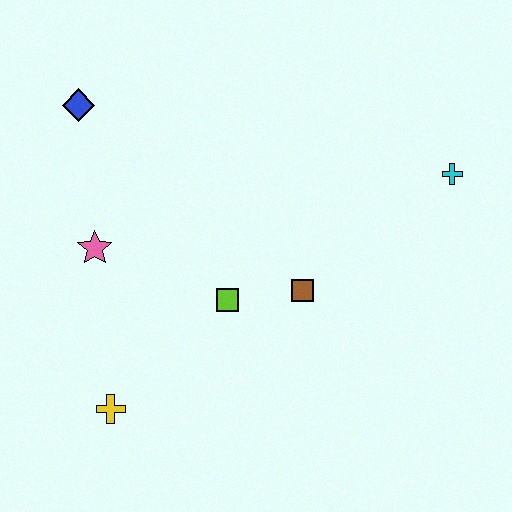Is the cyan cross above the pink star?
Yes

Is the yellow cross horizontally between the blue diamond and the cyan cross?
Yes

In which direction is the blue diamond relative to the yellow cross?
The blue diamond is above the yellow cross.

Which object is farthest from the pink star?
The cyan cross is farthest from the pink star.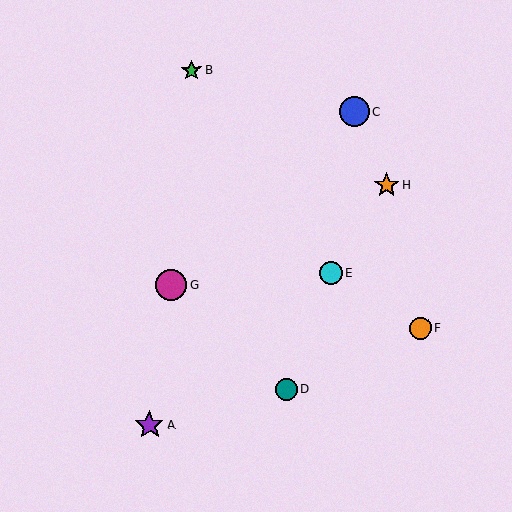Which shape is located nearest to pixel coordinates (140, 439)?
The purple star (labeled A) at (150, 425) is nearest to that location.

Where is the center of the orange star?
The center of the orange star is at (387, 185).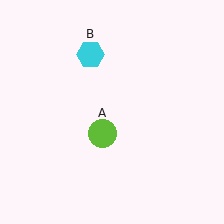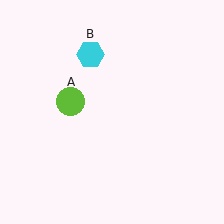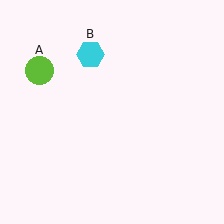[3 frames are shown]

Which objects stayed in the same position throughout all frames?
Cyan hexagon (object B) remained stationary.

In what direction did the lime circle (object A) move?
The lime circle (object A) moved up and to the left.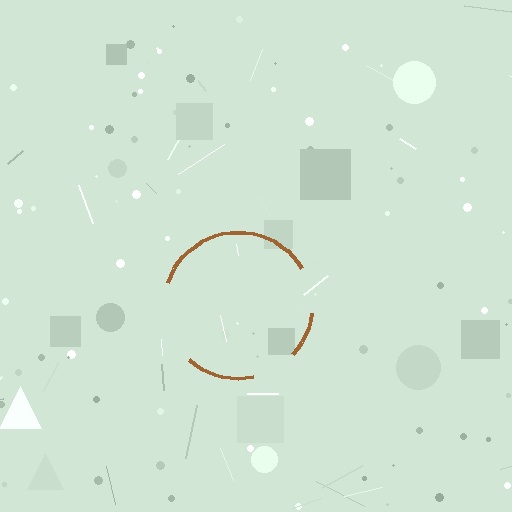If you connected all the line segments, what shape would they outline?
They would outline a circle.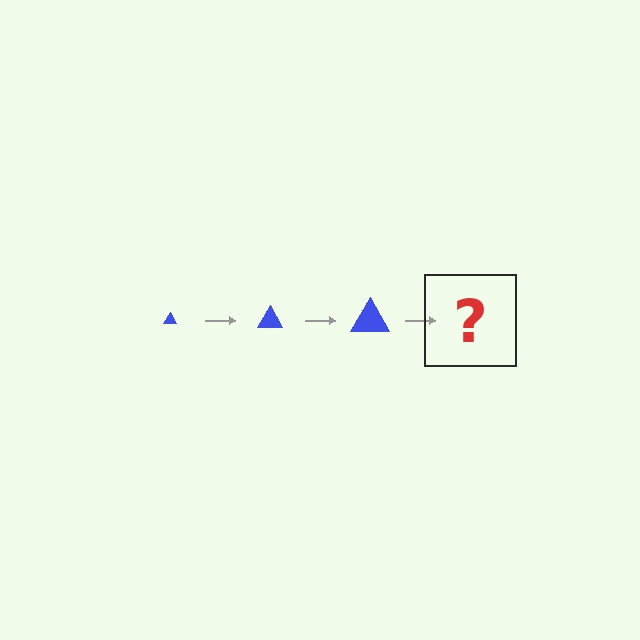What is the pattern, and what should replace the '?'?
The pattern is that the triangle gets progressively larger each step. The '?' should be a blue triangle, larger than the previous one.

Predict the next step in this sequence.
The next step is a blue triangle, larger than the previous one.